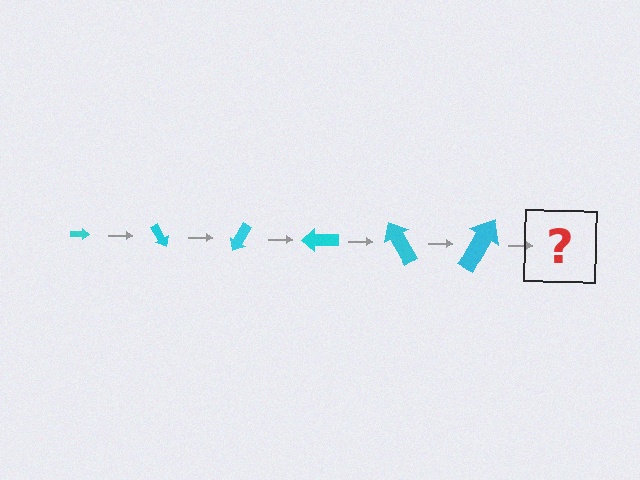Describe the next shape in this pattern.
It should be an arrow, larger than the previous one and rotated 360 degrees from the start.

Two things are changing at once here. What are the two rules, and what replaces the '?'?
The two rules are that the arrow grows larger each step and it rotates 60 degrees each step. The '?' should be an arrow, larger than the previous one and rotated 360 degrees from the start.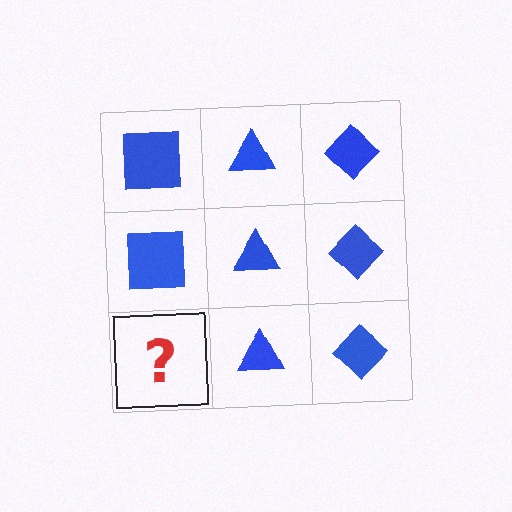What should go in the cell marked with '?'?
The missing cell should contain a blue square.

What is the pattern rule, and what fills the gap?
The rule is that each column has a consistent shape. The gap should be filled with a blue square.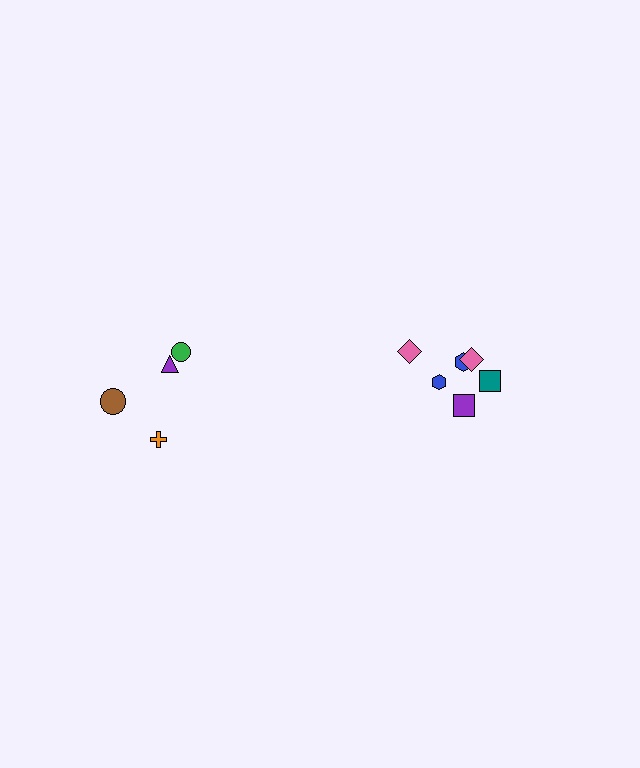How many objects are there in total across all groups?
There are 10 objects.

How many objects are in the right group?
There are 6 objects.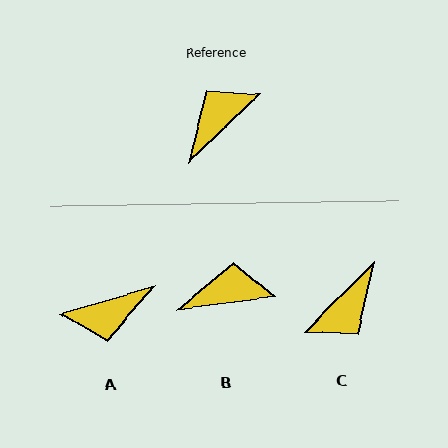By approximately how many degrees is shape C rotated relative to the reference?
Approximately 179 degrees clockwise.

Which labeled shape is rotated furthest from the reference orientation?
C, about 179 degrees away.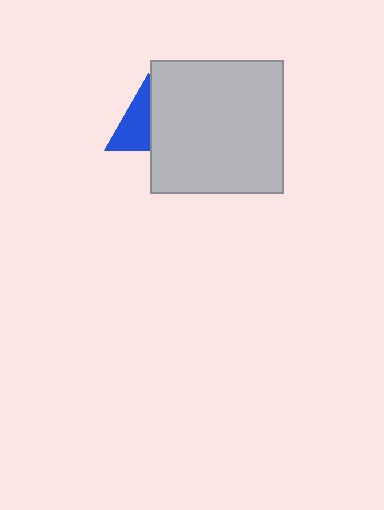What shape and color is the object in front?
The object in front is a light gray square.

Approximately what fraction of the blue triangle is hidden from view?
Roughly 48% of the blue triangle is hidden behind the light gray square.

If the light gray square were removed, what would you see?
You would see the complete blue triangle.